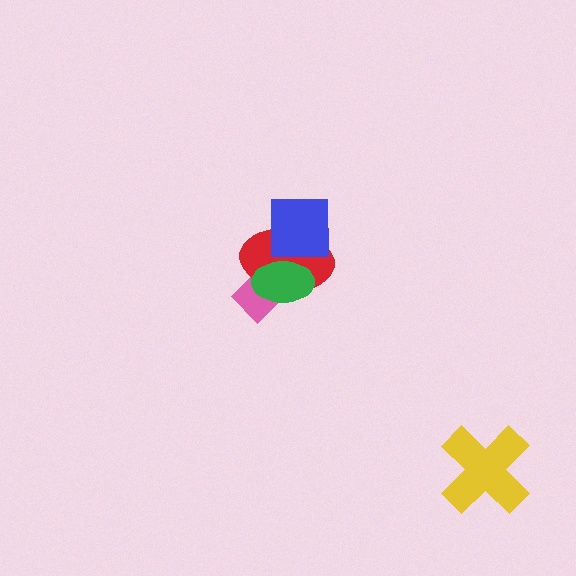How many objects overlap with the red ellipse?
3 objects overlap with the red ellipse.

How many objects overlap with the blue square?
2 objects overlap with the blue square.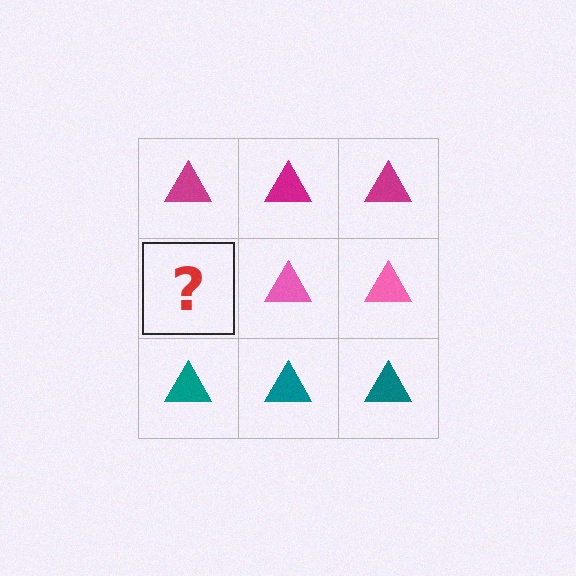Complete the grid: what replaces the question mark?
The question mark should be replaced with a pink triangle.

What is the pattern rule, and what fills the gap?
The rule is that each row has a consistent color. The gap should be filled with a pink triangle.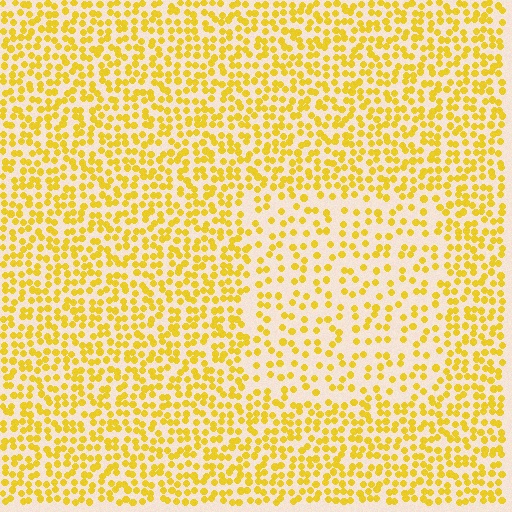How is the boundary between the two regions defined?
The boundary is defined by a change in element density (approximately 1.9x ratio). All elements are the same color, size, and shape.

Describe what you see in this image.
The image contains small yellow elements arranged at two different densities. A rectangle-shaped region is visible where the elements are less densely packed than the surrounding area.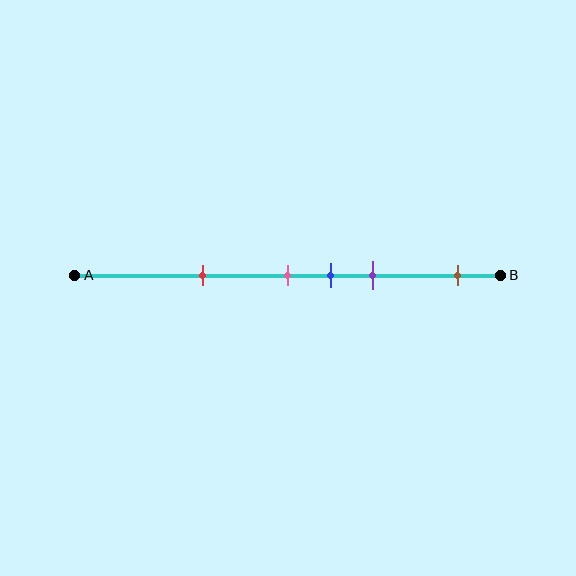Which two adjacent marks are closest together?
The pink and blue marks are the closest adjacent pair.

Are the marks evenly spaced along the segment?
No, the marks are not evenly spaced.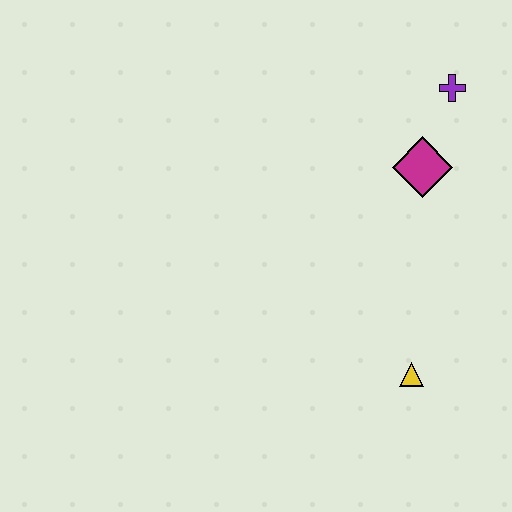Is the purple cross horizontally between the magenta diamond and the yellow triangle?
No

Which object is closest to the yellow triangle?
The magenta diamond is closest to the yellow triangle.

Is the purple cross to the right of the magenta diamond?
Yes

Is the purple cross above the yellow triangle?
Yes